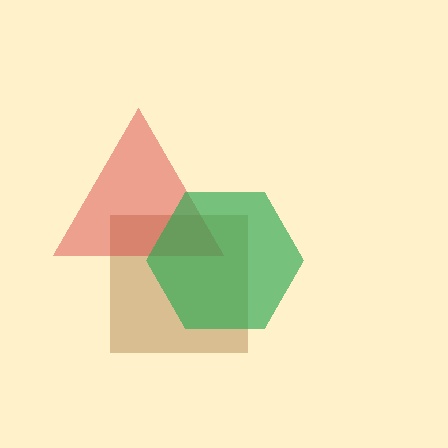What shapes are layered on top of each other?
The layered shapes are: a brown square, a red triangle, a green hexagon.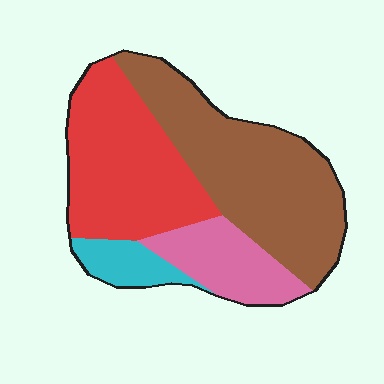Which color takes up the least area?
Cyan, at roughly 10%.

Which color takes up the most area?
Brown, at roughly 40%.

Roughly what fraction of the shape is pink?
Pink covers roughly 15% of the shape.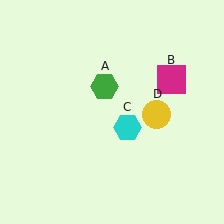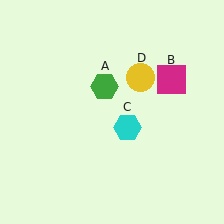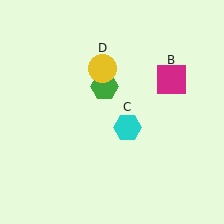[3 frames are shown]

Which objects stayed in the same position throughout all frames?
Green hexagon (object A) and magenta square (object B) and cyan hexagon (object C) remained stationary.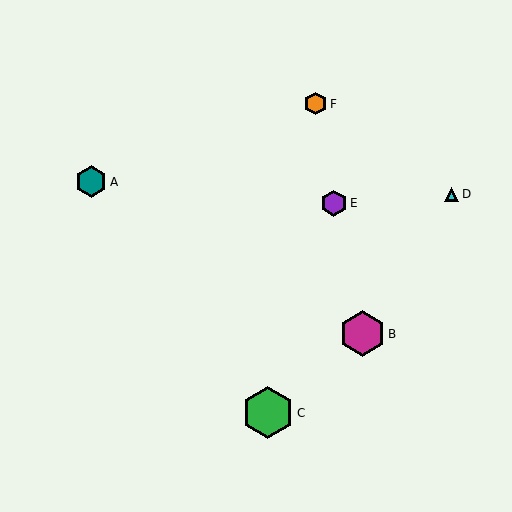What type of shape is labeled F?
Shape F is an orange hexagon.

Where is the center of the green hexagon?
The center of the green hexagon is at (268, 413).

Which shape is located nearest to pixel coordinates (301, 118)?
The orange hexagon (labeled F) at (315, 104) is nearest to that location.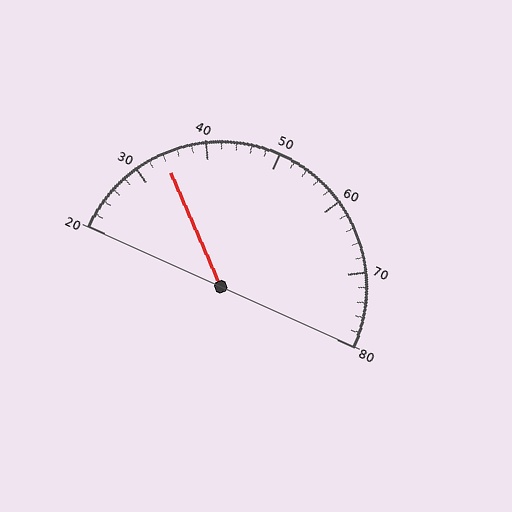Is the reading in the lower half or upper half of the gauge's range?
The reading is in the lower half of the range (20 to 80).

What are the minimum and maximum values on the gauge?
The gauge ranges from 20 to 80.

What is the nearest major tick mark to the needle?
The nearest major tick mark is 30.